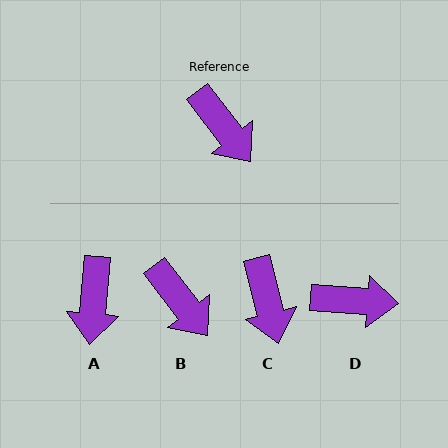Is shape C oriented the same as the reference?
No, it is off by about 23 degrees.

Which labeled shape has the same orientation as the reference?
B.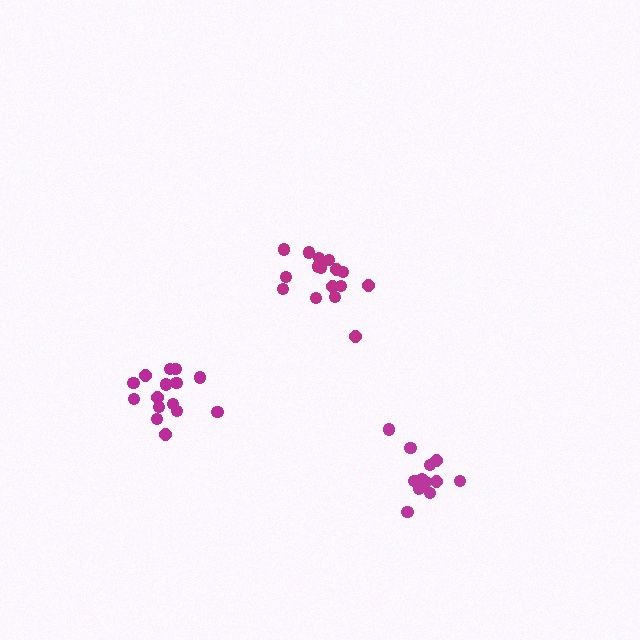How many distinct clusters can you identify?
There are 3 distinct clusters.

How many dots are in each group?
Group 1: 15 dots, Group 2: 16 dots, Group 3: 13 dots (44 total).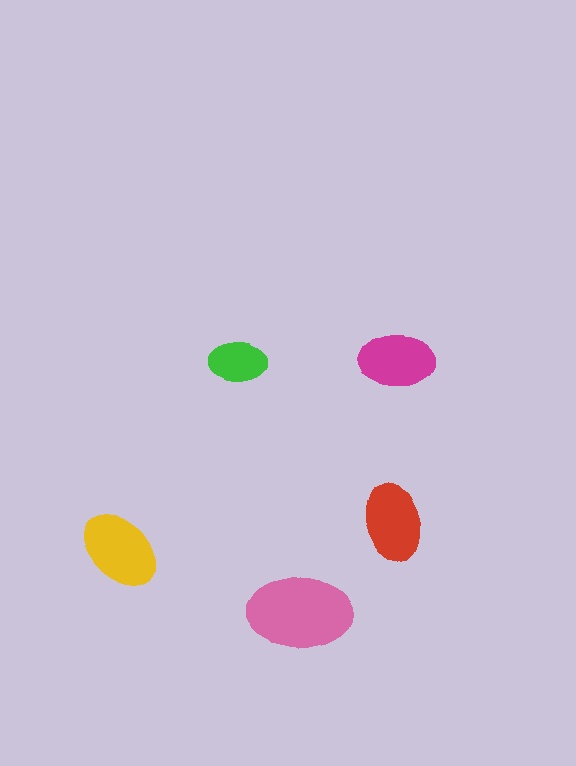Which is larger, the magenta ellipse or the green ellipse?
The magenta one.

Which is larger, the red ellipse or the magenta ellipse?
The red one.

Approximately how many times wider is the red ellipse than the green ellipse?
About 1.5 times wider.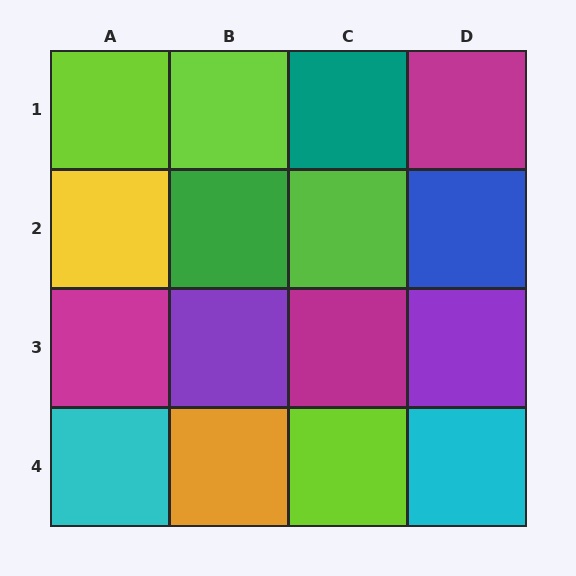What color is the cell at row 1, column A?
Lime.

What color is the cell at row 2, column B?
Green.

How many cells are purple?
2 cells are purple.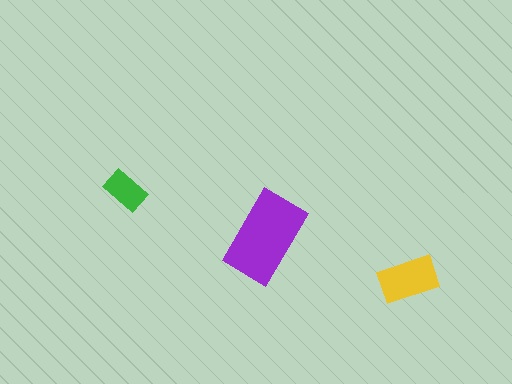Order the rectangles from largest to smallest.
the purple one, the yellow one, the green one.